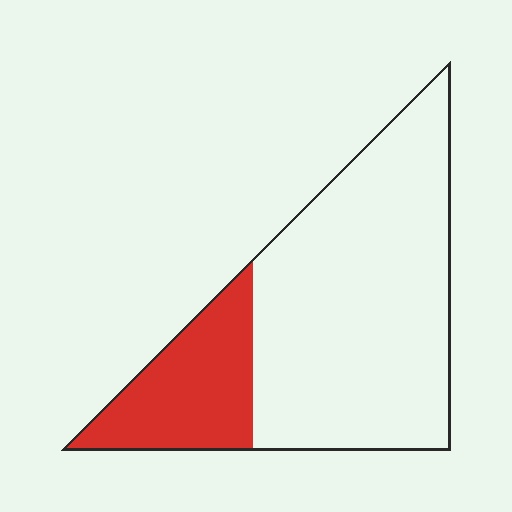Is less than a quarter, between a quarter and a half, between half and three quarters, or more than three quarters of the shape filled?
Less than a quarter.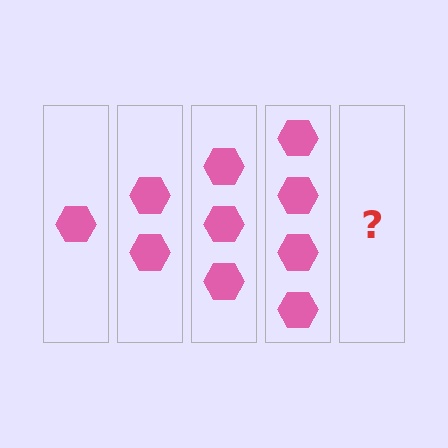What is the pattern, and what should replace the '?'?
The pattern is that each step adds one more hexagon. The '?' should be 5 hexagons.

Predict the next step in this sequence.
The next step is 5 hexagons.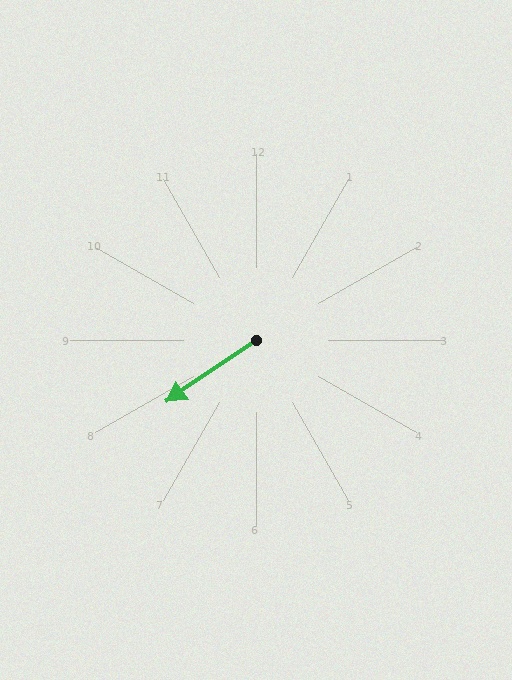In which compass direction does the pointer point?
Southwest.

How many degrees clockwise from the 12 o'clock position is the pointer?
Approximately 236 degrees.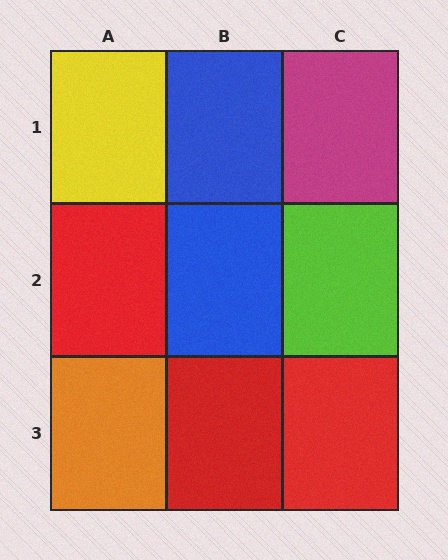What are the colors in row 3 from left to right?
Orange, red, red.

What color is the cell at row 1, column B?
Blue.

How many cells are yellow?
1 cell is yellow.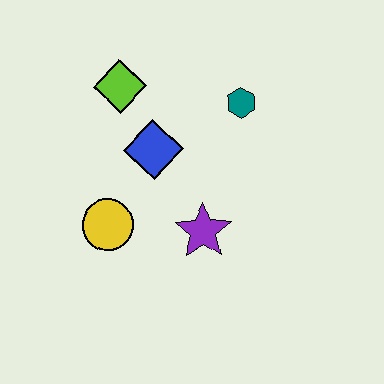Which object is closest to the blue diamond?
The lime diamond is closest to the blue diamond.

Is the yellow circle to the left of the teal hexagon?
Yes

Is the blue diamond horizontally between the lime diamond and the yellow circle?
No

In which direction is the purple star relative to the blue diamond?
The purple star is below the blue diamond.